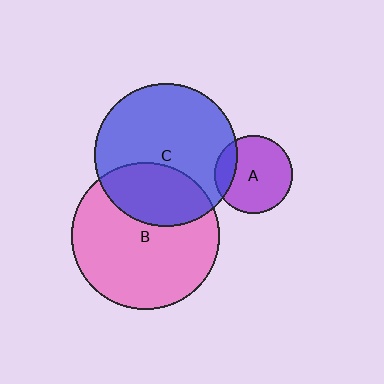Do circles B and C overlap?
Yes.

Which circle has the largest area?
Circle B (pink).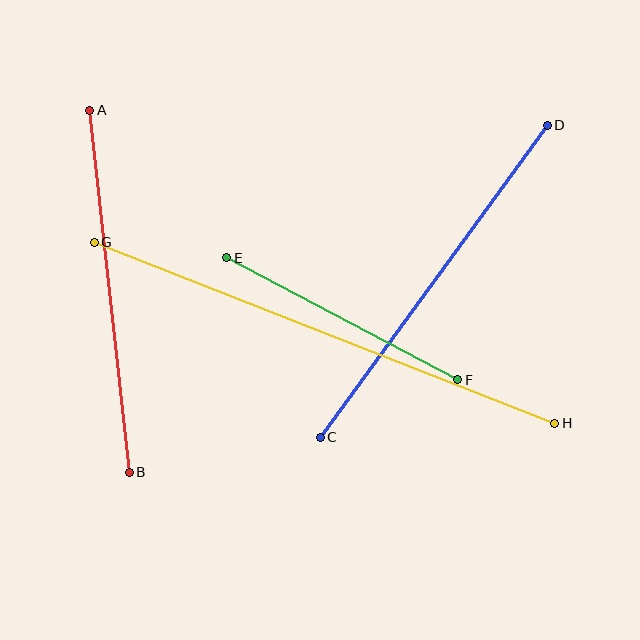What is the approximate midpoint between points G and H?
The midpoint is at approximately (324, 333) pixels.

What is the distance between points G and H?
The distance is approximately 495 pixels.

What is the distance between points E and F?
The distance is approximately 261 pixels.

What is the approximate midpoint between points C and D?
The midpoint is at approximately (434, 281) pixels.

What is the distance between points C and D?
The distance is approximately 386 pixels.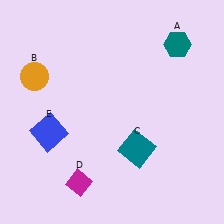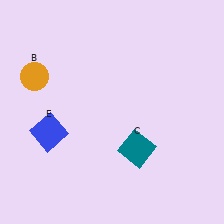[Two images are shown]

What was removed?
The magenta diamond (D), the teal hexagon (A) were removed in Image 2.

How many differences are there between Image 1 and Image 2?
There are 2 differences between the two images.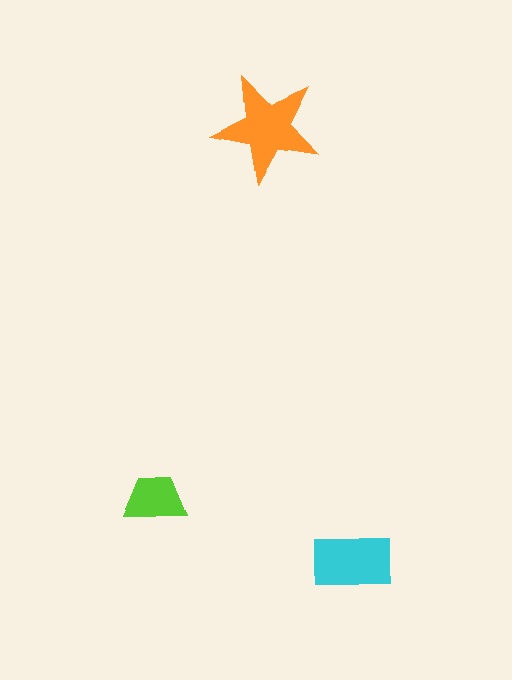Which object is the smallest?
The lime trapezoid.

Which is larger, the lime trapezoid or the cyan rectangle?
The cyan rectangle.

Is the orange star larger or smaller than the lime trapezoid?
Larger.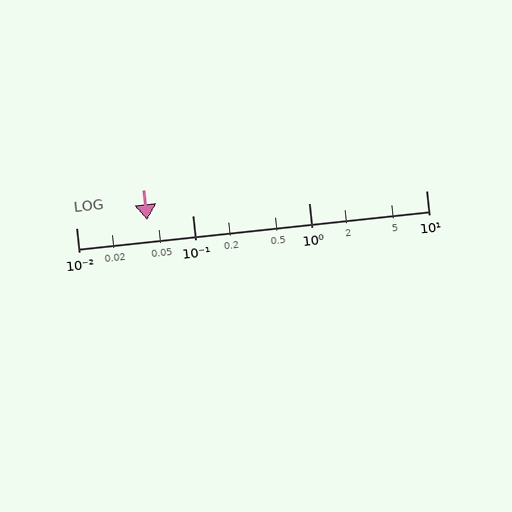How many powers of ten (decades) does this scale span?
The scale spans 3 decades, from 0.01 to 10.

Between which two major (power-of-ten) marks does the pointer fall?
The pointer is between 0.01 and 0.1.